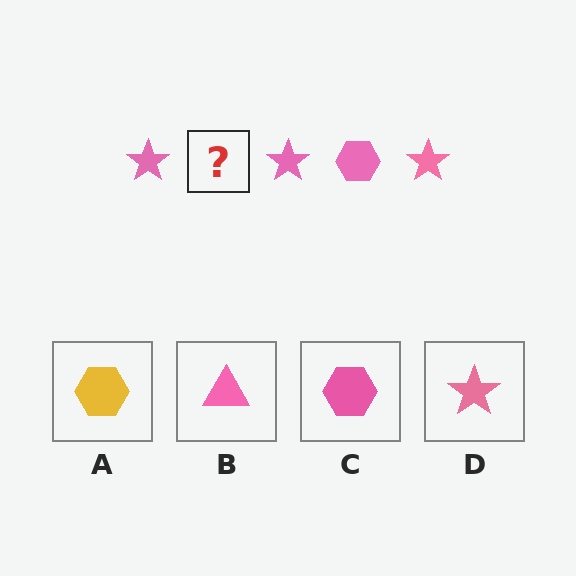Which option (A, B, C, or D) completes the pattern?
C.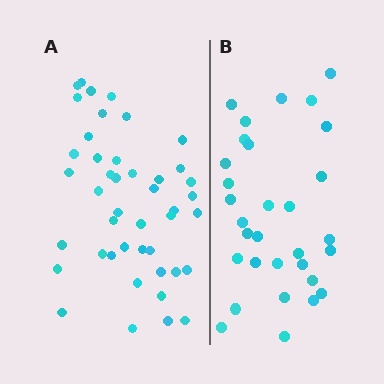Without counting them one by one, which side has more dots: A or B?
Region A (the left region) has more dots.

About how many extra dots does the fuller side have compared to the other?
Region A has approximately 15 more dots than region B.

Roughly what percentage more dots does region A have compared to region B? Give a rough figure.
About 40% more.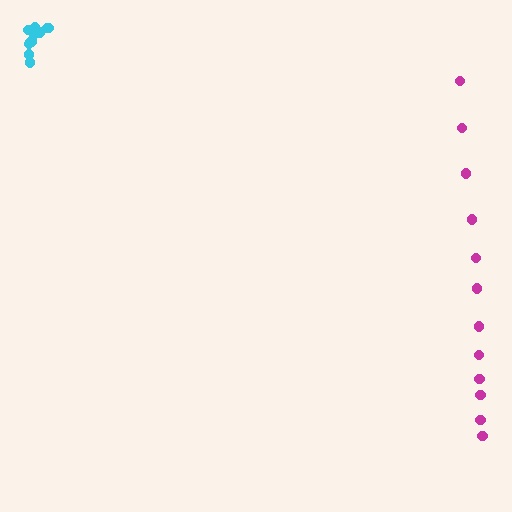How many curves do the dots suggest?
There are 2 distinct paths.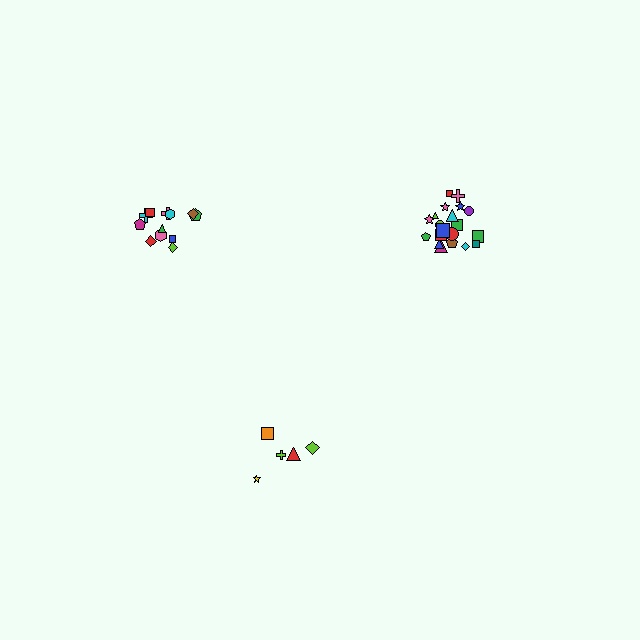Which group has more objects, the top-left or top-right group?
The top-right group.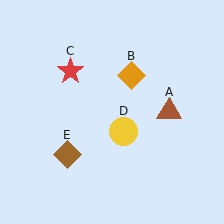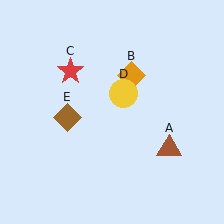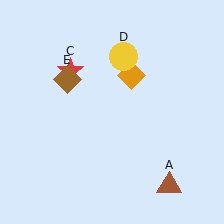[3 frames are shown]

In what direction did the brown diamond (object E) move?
The brown diamond (object E) moved up.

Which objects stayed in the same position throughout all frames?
Orange diamond (object B) and red star (object C) remained stationary.